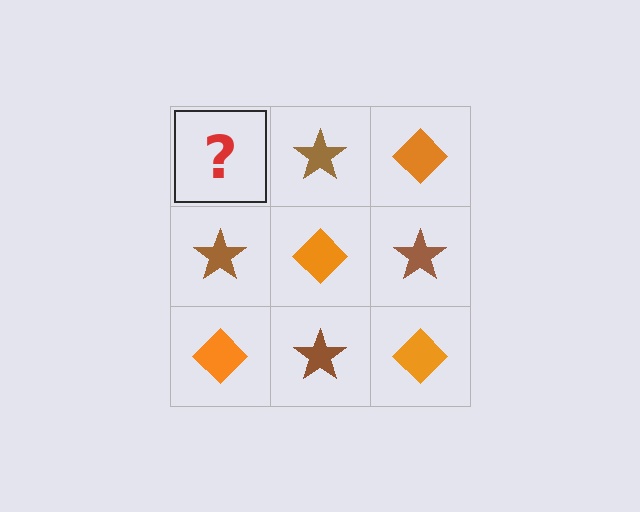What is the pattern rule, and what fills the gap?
The rule is that it alternates orange diamond and brown star in a checkerboard pattern. The gap should be filled with an orange diamond.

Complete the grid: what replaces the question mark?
The question mark should be replaced with an orange diamond.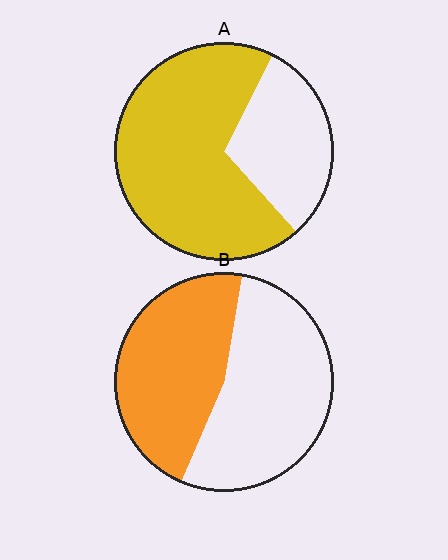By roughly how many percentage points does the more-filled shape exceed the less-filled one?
By roughly 25 percentage points (A over B).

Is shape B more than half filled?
Roughly half.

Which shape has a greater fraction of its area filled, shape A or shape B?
Shape A.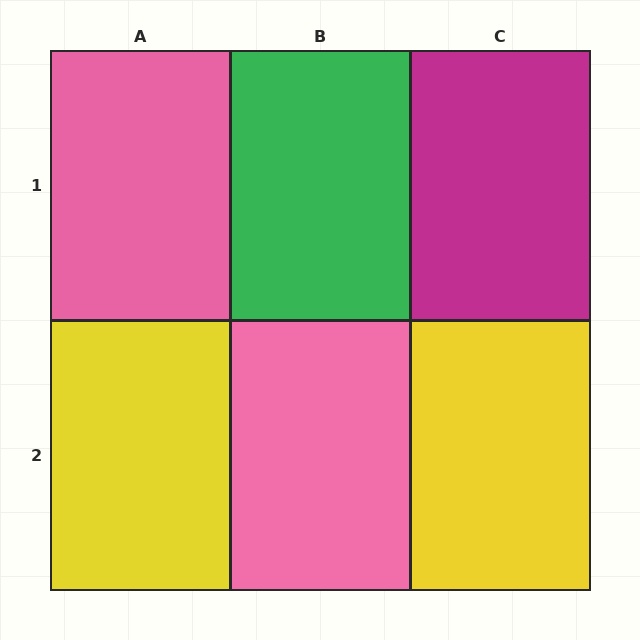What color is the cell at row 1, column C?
Magenta.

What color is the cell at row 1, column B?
Green.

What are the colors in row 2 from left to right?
Yellow, pink, yellow.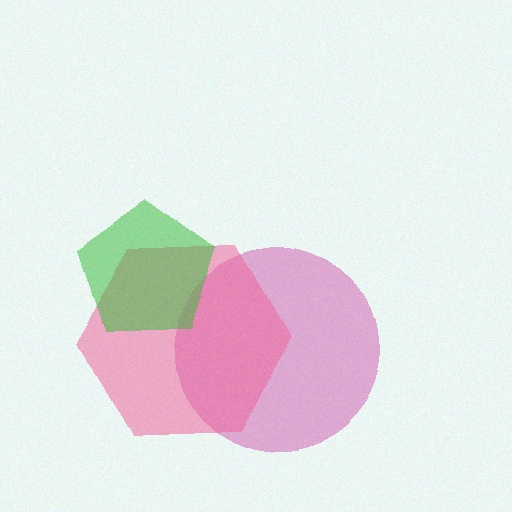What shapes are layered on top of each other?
The layered shapes are: a magenta circle, a pink hexagon, a green pentagon.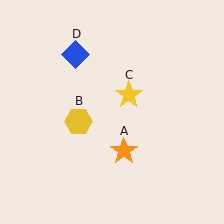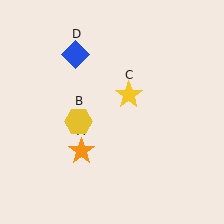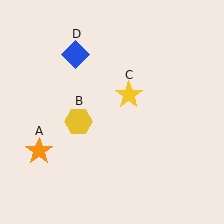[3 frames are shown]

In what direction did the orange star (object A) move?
The orange star (object A) moved left.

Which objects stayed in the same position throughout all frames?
Yellow hexagon (object B) and yellow star (object C) and blue diamond (object D) remained stationary.